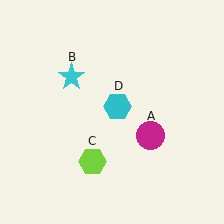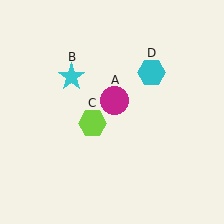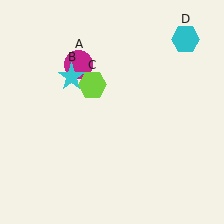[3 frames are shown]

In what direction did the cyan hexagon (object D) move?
The cyan hexagon (object D) moved up and to the right.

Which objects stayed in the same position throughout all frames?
Cyan star (object B) remained stationary.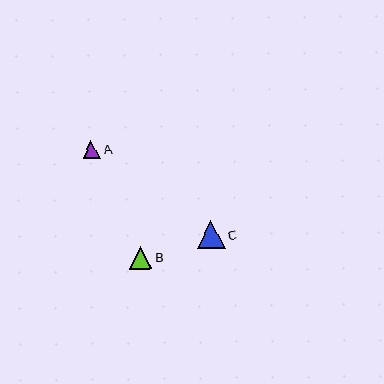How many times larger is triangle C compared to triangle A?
Triangle C is approximately 1.6 times the size of triangle A.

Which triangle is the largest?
Triangle C is the largest with a size of approximately 28 pixels.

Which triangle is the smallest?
Triangle A is the smallest with a size of approximately 18 pixels.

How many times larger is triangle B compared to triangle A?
Triangle B is approximately 1.3 times the size of triangle A.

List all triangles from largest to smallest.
From largest to smallest: C, B, A.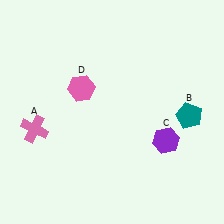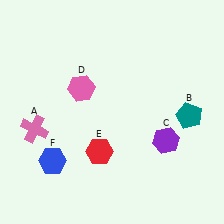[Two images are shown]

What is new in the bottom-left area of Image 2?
A red hexagon (E) was added in the bottom-left area of Image 2.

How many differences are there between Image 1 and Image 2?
There are 2 differences between the two images.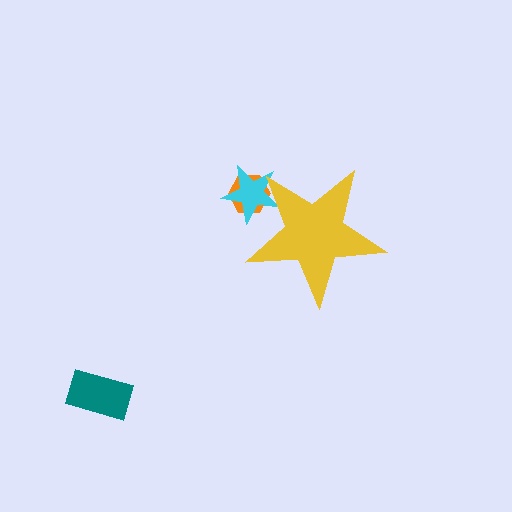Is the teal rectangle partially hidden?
No, the teal rectangle is fully visible.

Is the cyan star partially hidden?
Yes, the cyan star is partially hidden behind the yellow star.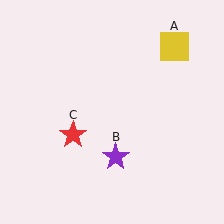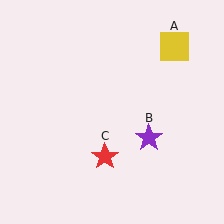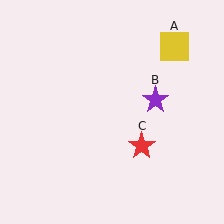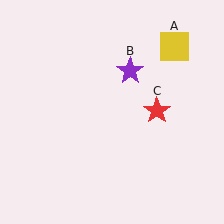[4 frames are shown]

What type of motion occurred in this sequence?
The purple star (object B), red star (object C) rotated counterclockwise around the center of the scene.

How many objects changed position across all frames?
2 objects changed position: purple star (object B), red star (object C).